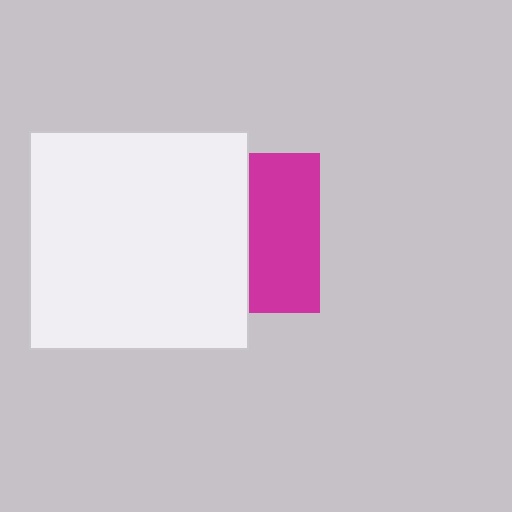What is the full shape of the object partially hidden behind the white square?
The partially hidden object is a magenta square.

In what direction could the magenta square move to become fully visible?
The magenta square could move right. That would shift it out from behind the white square entirely.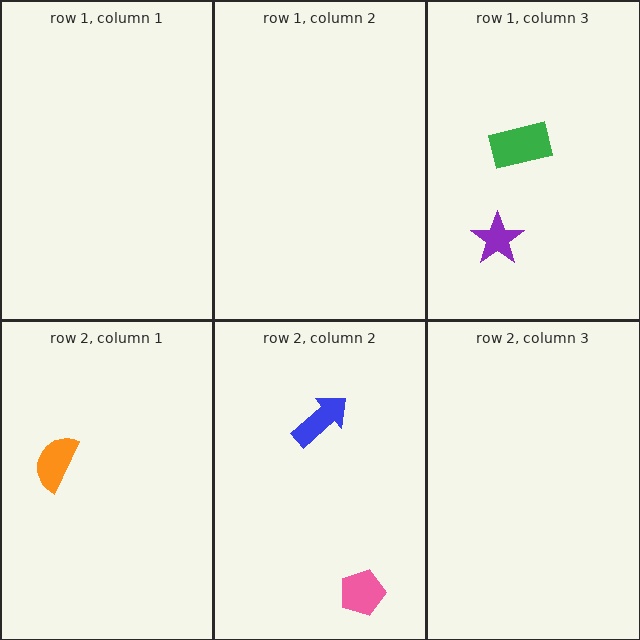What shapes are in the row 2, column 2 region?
The blue arrow, the pink pentagon.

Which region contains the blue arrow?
The row 2, column 2 region.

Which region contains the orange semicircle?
The row 2, column 1 region.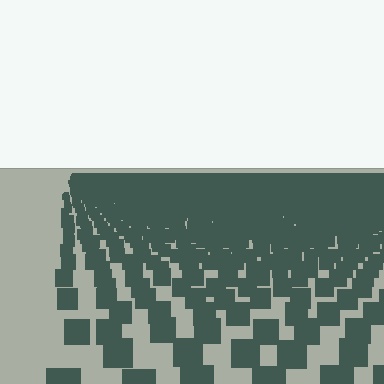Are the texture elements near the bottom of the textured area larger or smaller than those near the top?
Larger. Near the bottom, elements are closer to the viewer and appear at a bigger on-screen size.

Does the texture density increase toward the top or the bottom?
Density increases toward the top.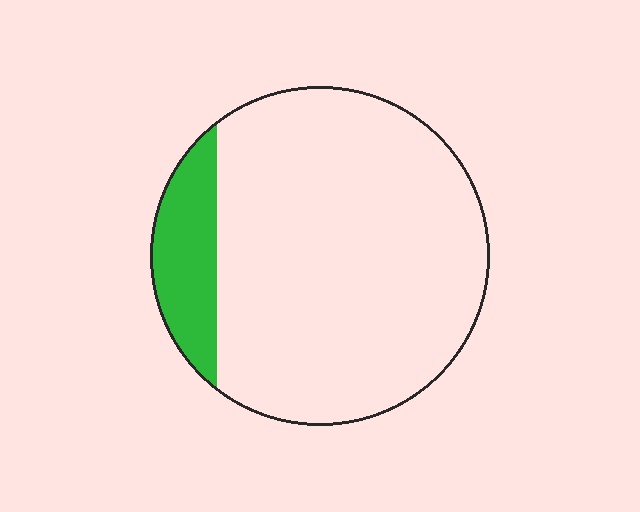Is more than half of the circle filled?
No.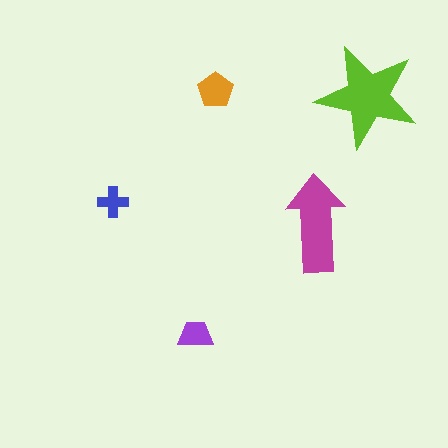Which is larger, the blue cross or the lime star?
The lime star.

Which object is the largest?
The lime star.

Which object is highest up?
The orange pentagon is topmost.